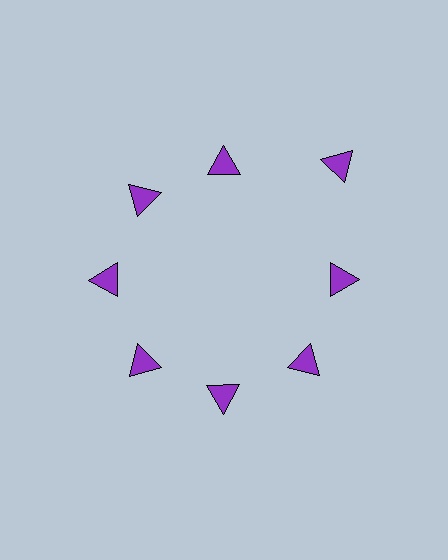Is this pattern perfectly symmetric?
No. The 8 purple triangles are arranged in a ring, but one element near the 2 o'clock position is pushed outward from the center, breaking the 8-fold rotational symmetry.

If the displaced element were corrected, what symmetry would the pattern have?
It would have 8-fold rotational symmetry — the pattern would map onto itself every 45 degrees.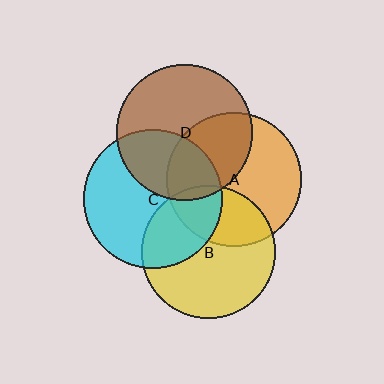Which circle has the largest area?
Circle C (cyan).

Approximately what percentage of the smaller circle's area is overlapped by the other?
Approximately 30%.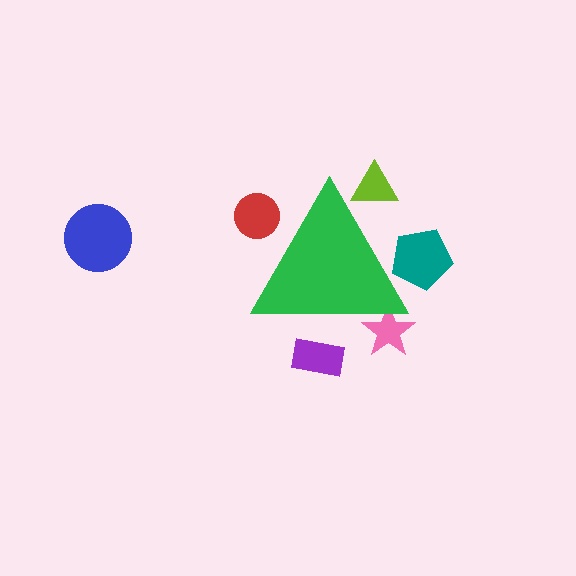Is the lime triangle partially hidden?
Yes, the lime triangle is partially hidden behind the green triangle.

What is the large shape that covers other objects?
A green triangle.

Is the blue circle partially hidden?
No, the blue circle is fully visible.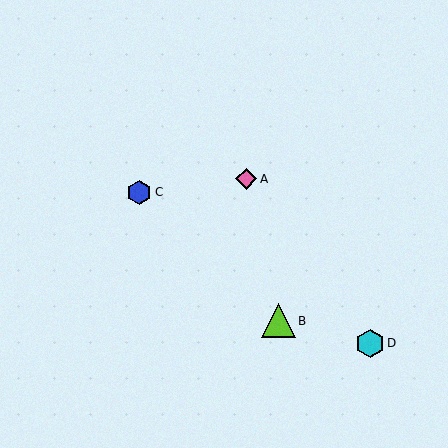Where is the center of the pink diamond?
The center of the pink diamond is at (246, 179).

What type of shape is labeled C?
Shape C is a blue hexagon.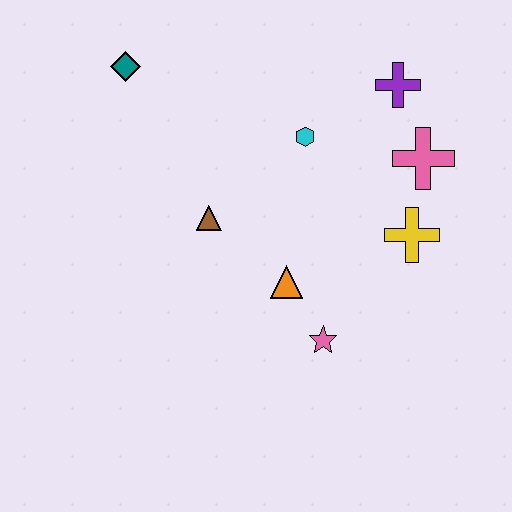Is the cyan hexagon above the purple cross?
No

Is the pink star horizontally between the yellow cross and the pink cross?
No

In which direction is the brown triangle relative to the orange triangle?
The brown triangle is to the left of the orange triangle.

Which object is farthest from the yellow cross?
The teal diamond is farthest from the yellow cross.